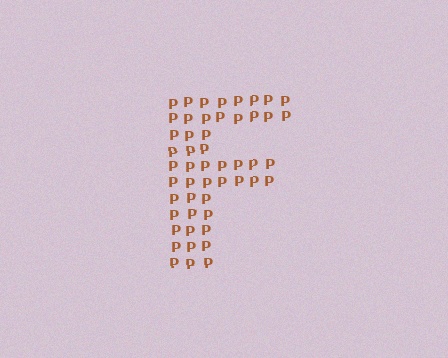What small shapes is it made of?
It is made of small letter P's.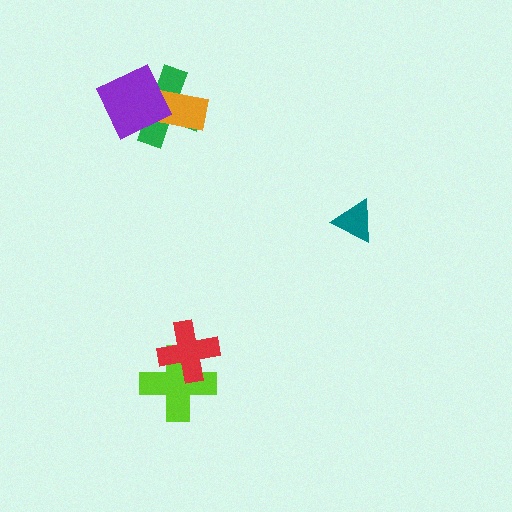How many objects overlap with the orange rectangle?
2 objects overlap with the orange rectangle.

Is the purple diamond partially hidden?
No, no other shape covers it.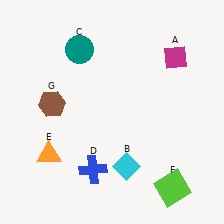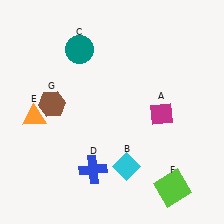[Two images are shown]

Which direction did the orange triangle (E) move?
The orange triangle (E) moved up.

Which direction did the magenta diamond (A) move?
The magenta diamond (A) moved down.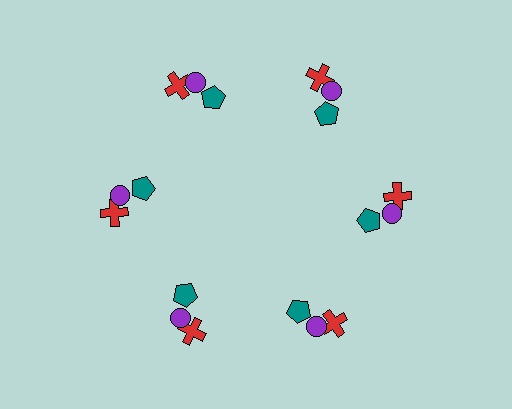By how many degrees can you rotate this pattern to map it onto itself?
The pattern maps onto itself every 60 degrees of rotation.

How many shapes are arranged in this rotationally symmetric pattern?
There are 18 shapes, arranged in 6 groups of 3.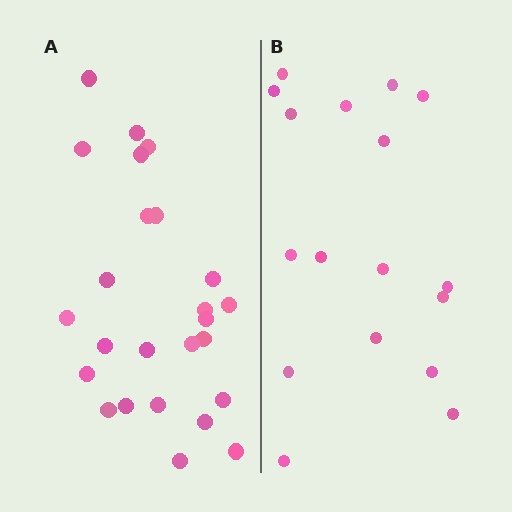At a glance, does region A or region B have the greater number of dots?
Region A (the left region) has more dots.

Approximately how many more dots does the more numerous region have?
Region A has roughly 8 or so more dots than region B.